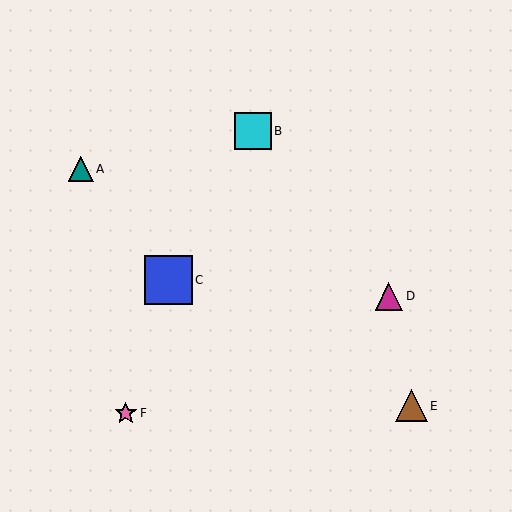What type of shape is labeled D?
Shape D is a magenta triangle.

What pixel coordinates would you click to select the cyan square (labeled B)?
Click at (253, 131) to select the cyan square B.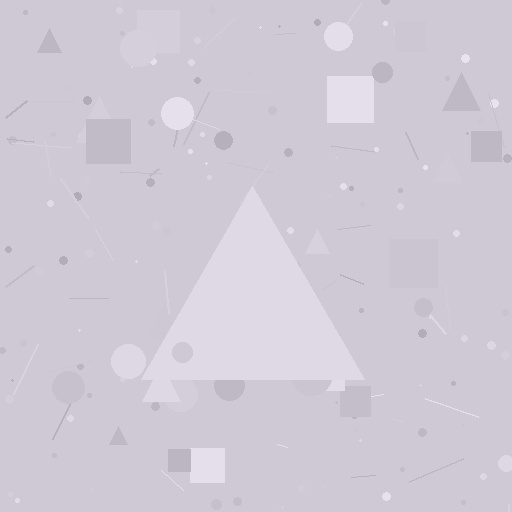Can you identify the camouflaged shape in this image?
The camouflaged shape is a triangle.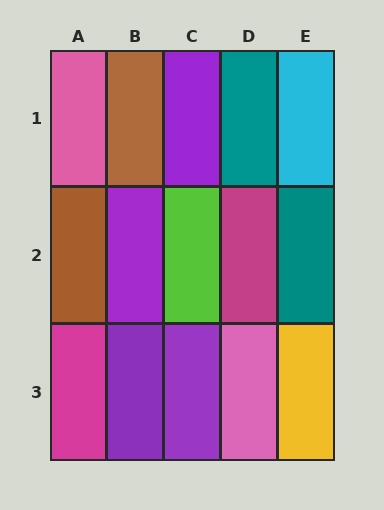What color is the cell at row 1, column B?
Brown.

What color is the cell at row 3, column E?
Yellow.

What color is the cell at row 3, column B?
Purple.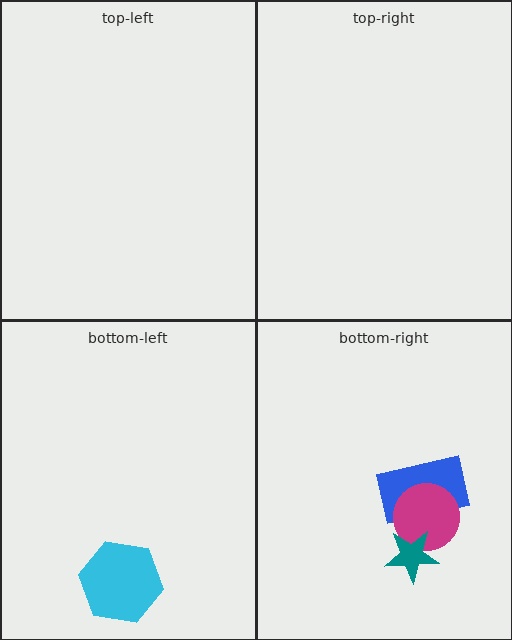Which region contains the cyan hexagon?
The bottom-left region.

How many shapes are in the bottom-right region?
3.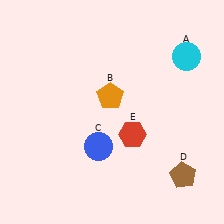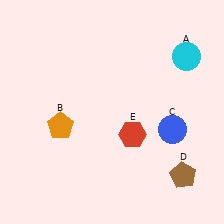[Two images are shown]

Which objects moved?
The objects that moved are: the orange pentagon (B), the blue circle (C).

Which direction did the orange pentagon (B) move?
The orange pentagon (B) moved left.